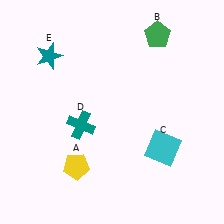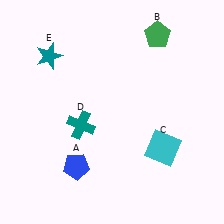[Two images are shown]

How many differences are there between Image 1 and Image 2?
There is 1 difference between the two images.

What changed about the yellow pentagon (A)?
In Image 1, A is yellow. In Image 2, it changed to blue.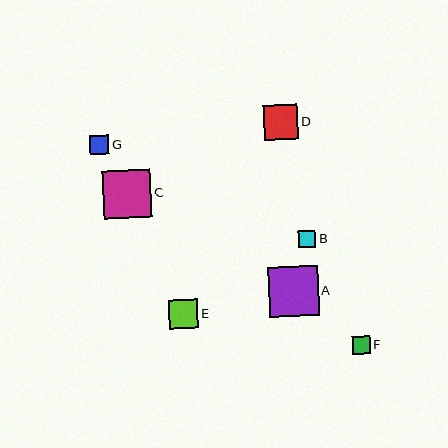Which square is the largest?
Square A is the largest with a size of approximately 50 pixels.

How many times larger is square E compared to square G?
Square E is approximately 1.5 times the size of square G.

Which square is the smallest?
Square B is the smallest with a size of approximately 17 pixels.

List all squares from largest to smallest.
From largest to smallest: A, C, D, E, G, F, B.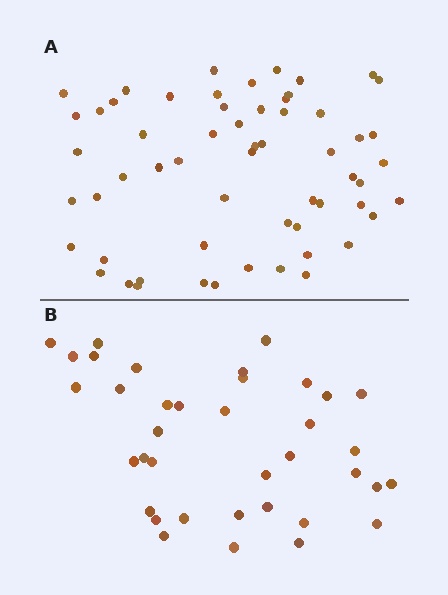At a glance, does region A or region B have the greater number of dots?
Region A (the top region) has more dots.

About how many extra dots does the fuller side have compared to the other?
Region A has approximately 20 more dots than region B.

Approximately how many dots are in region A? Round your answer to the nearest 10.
About 60 dots. (The exact count is 59, which rounds to 60.)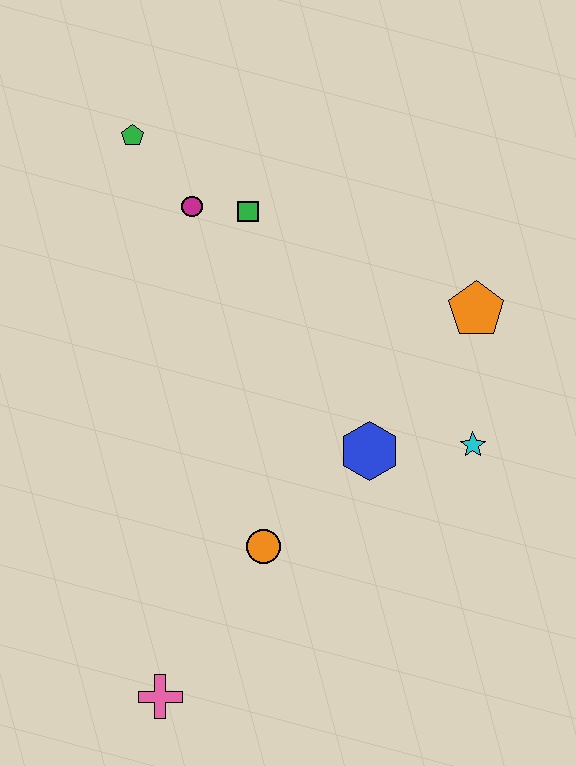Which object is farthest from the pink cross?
The green pentagon is farthest from the pink cross.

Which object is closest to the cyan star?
The blue hexagon is closest to the cyan star.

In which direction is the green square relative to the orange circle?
The green square is above the orange circle.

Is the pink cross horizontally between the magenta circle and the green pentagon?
Yes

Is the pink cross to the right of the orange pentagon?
No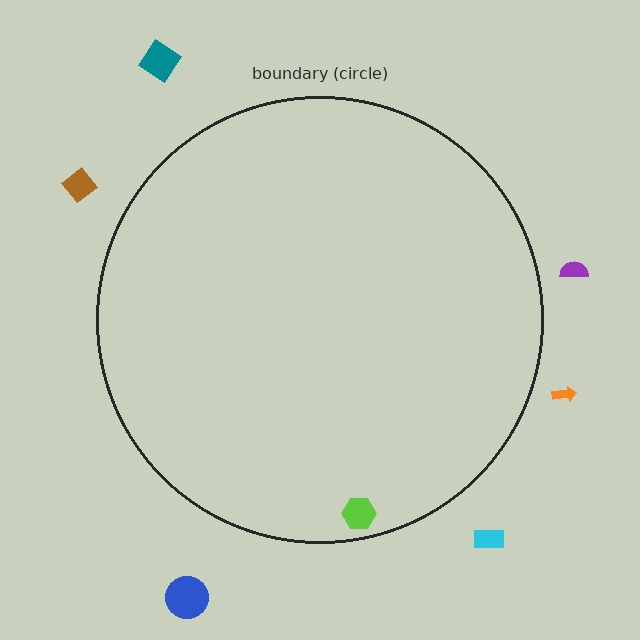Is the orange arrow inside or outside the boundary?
Outside.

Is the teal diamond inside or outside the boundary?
Outside.